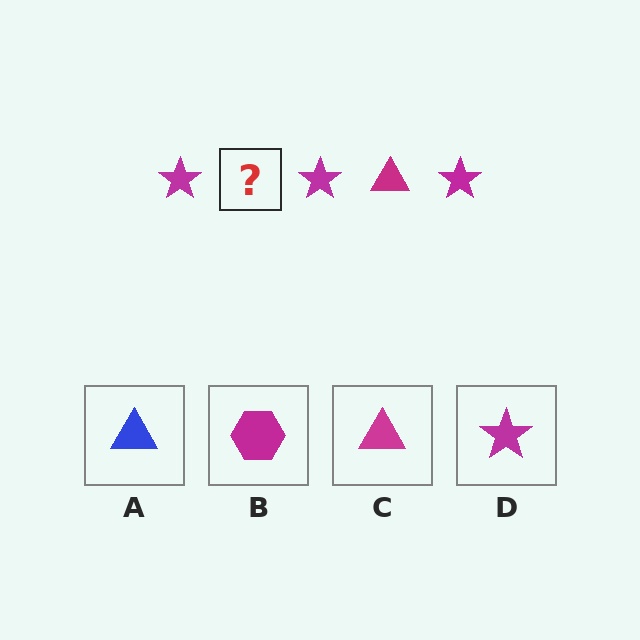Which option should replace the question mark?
Option C.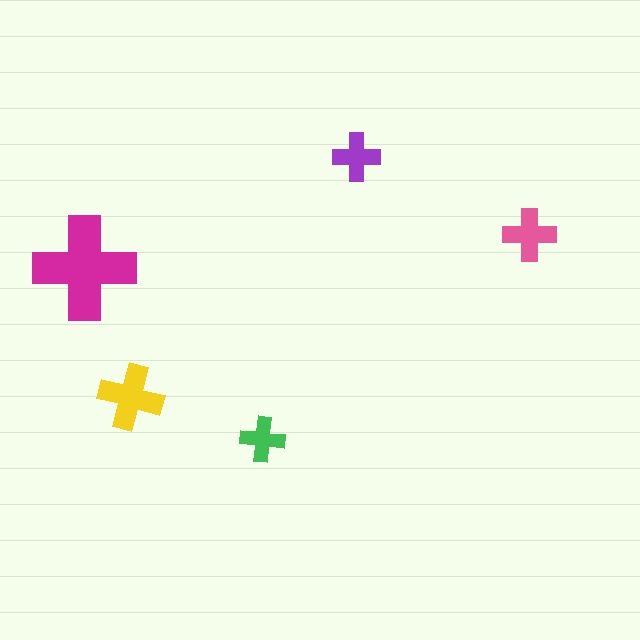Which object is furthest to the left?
The magenta cross is leftmost.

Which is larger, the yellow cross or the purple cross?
The yellow one.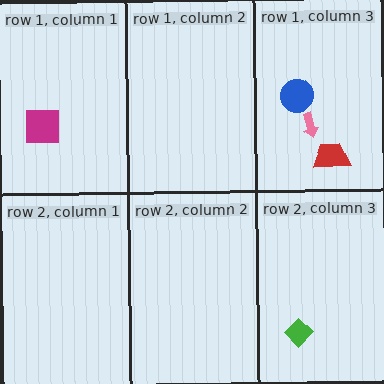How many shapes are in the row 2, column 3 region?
1.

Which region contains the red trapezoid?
The row 1, column 3 region.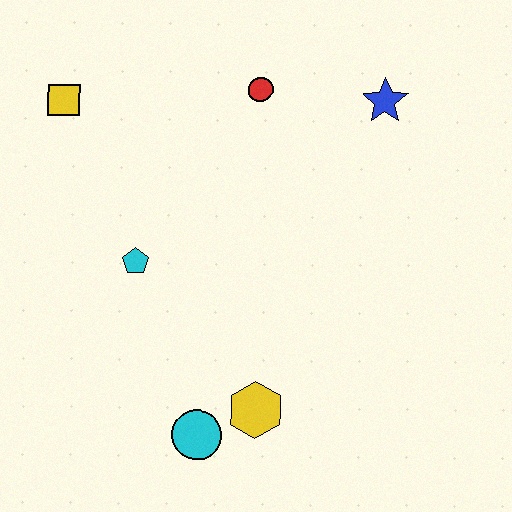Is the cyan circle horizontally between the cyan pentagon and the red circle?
Yes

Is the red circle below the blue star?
No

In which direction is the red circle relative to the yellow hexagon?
The red circle is above the yellow hexagon.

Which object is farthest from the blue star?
The cyan circle is farthest from the blue star.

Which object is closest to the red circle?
The blue star is closest to the red circle.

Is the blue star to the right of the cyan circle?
Yes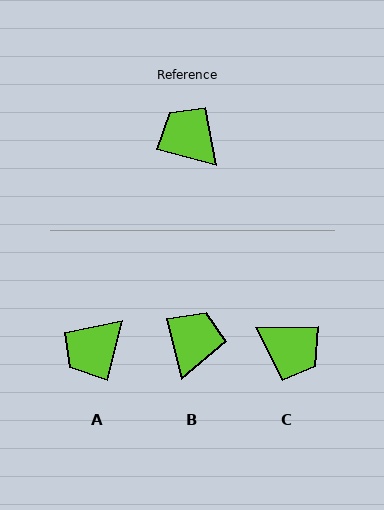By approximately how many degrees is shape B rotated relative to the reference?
Approximately 62 degrees clockwise.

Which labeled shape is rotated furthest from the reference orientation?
C, about 164 degrees away.